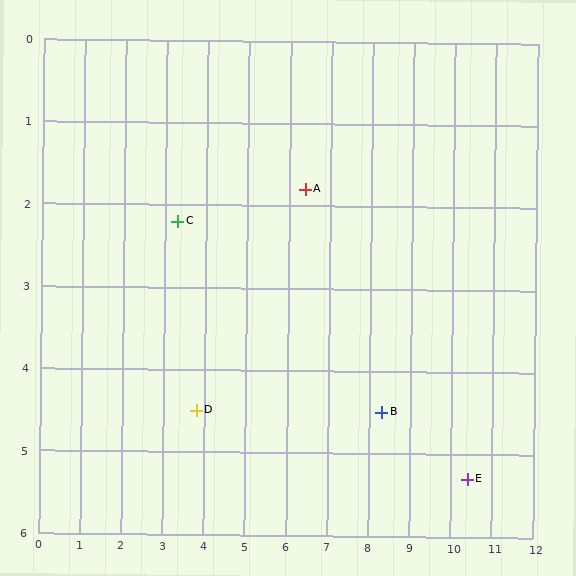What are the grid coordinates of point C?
Point C is at approximately (3.3, 2.2).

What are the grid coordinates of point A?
Point A is at approximately (6.4, 1.8).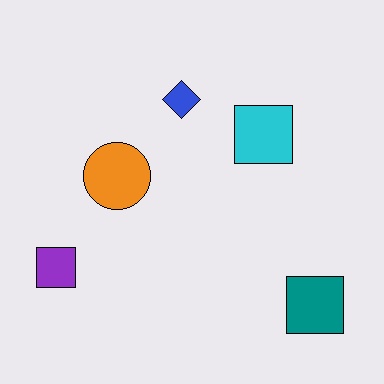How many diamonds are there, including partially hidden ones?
There is 1 diamond.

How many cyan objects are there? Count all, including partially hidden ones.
There is 1 cyan object.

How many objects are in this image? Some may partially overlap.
There are 5 objects.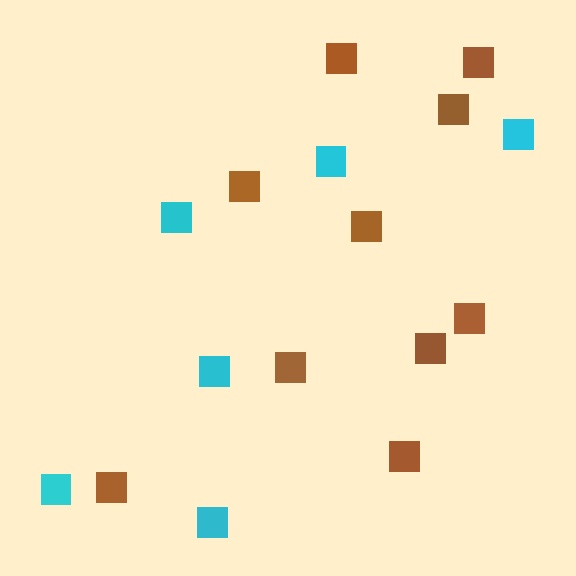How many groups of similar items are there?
There are 2 groups: one group of cyan squares (6) and one group of brown squares (10).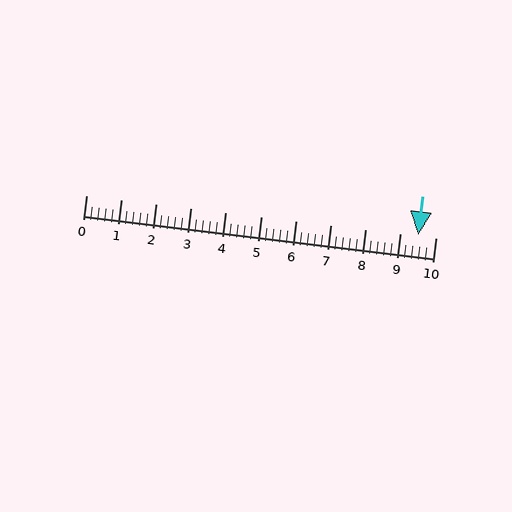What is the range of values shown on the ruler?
The ruler shows values from 0 to 10.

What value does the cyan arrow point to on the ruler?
The cyan arrow points to approximately 9.5.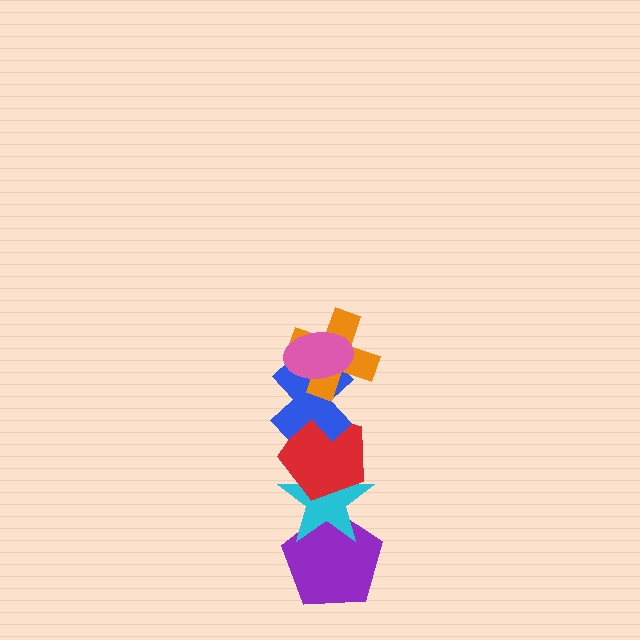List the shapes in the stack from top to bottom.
From top to bottom: the pink ellipse, the orange cross, the blue cross, the red pentagon, the cyan star, the purple pentagon.